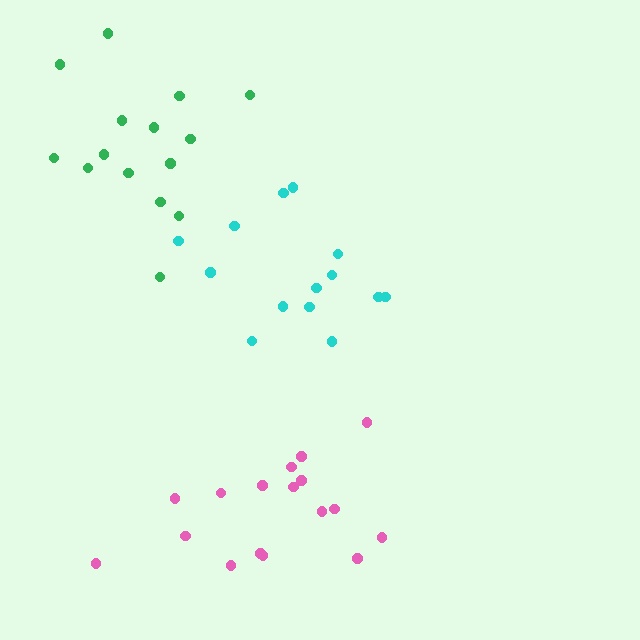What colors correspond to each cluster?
The clusters are colored: green, cyan, pink.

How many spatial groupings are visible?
There are 3 spatial groupings.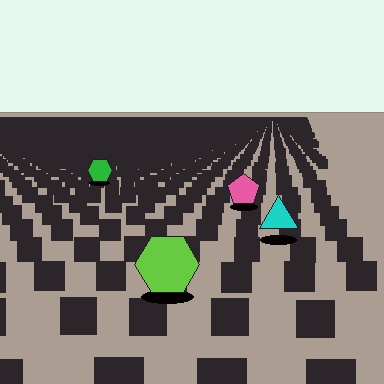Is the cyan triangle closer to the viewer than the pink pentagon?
Yes. The cyan triangle is closer — you can tell from the texture gradient: the ground texture is coarser near it.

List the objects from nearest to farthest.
From nearest to farthest: the lime hexagon, the cyan triangle, the pink pentagon, the green hexagon.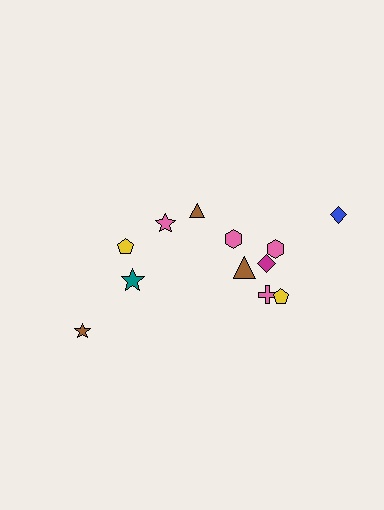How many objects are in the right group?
There are 8 objects.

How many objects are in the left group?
There are 4 objects.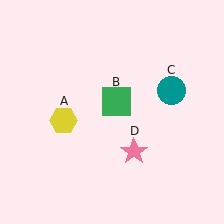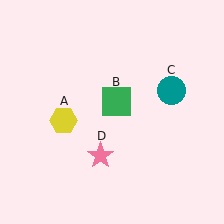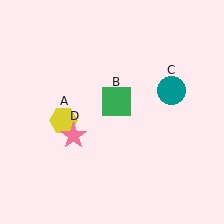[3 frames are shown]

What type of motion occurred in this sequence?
The pink star (object D) rotated clockwise around the center of the scene.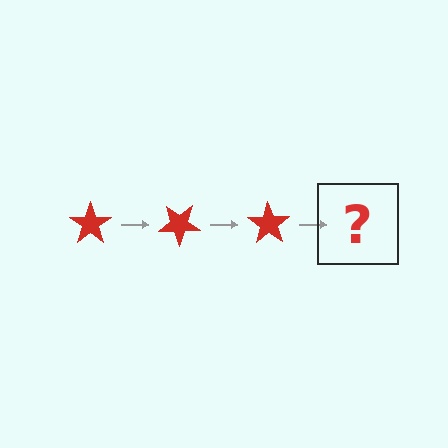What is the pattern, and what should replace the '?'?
The pattern is that the star rotates 35 degrees each step. The '?' should be a red star rotated 105 degrees.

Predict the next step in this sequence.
The next step is a red star rotated 105 degrees.